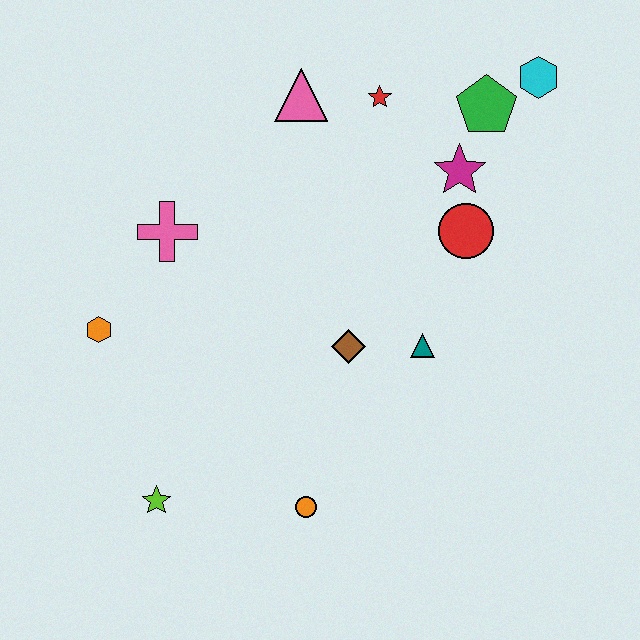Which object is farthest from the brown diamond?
The cyan hexagon is farthest from the brown diamond.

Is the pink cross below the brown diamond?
No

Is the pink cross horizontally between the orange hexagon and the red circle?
Yes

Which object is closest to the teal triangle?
The brown diamond is closest to the teal triangle.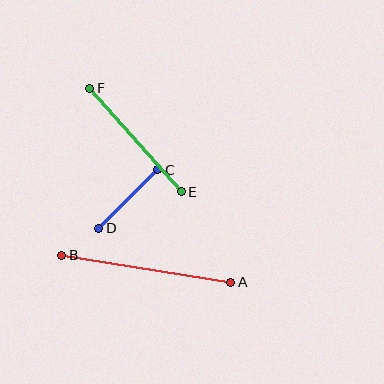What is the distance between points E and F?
The distance is approximately 138 pixels.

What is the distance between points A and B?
The distance is approximately 171 pixels.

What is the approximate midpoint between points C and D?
The midpoint is at approximately (128, 199) pixels.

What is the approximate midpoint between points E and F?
The midpoint is at approximately (135, 140) pixels.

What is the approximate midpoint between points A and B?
The midpoint is at approximately (146, 269) pixels.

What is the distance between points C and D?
The distance is approximately 83 pixels.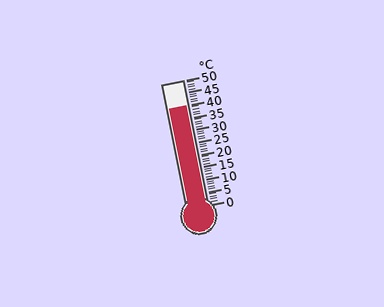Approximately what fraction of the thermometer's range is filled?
The thermometer is filled to approximately 80% of its range.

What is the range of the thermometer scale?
The thermometer scale ranges from 0°C to 50°C.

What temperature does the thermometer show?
The thermometer shows approximately 40°C.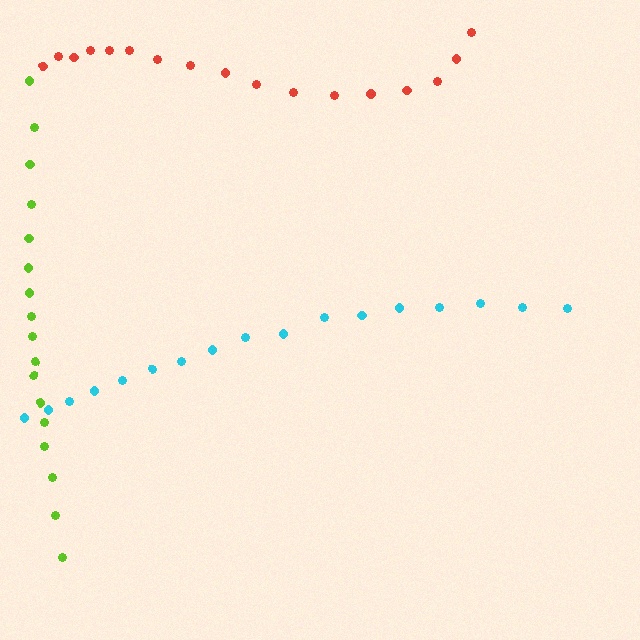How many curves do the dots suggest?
There are 3 distinct paths.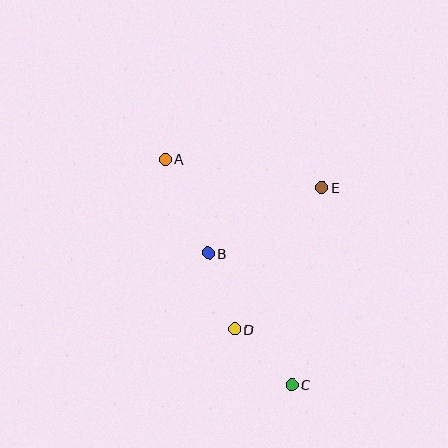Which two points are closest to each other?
Points C and D are closest to each other.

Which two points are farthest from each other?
Points A and C are farthest from each other.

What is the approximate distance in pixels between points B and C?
The distance between B and C is approximately 155 pixels.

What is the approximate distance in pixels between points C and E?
The distance between C and E is approximately 199 pixels.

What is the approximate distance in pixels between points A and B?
The distance between A and B is approximately 103 pixels.